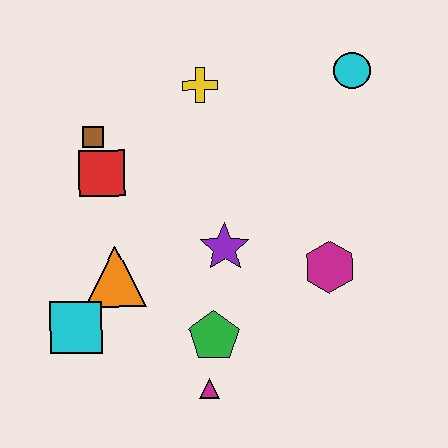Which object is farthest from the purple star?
The cyan circle is farthest from the purple star.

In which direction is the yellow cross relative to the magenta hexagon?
The yellow cross is above the magenta hexagon.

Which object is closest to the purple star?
The green pentagon is closest to the purple star.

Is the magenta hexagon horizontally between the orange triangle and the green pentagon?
No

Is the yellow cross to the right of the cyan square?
Yes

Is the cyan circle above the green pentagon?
Yes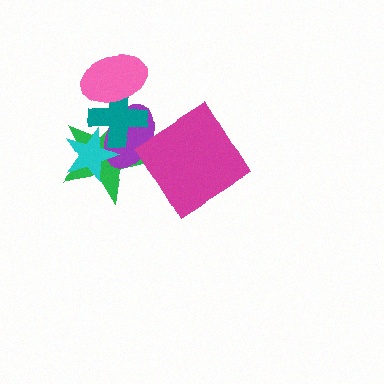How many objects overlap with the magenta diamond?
1 object overlaps with the magenta diamond.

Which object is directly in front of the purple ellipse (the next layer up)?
The magenta diamond is directly in front of the purple ellipse.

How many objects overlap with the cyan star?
3 objects overlap with the cyan star.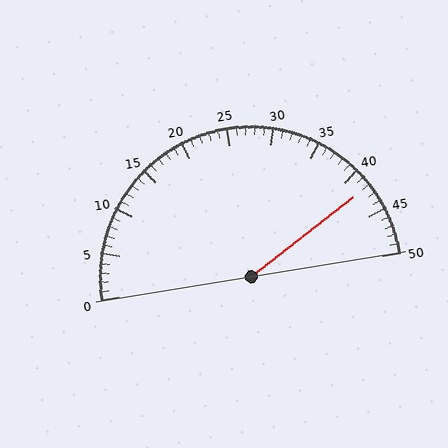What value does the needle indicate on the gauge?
The needle indicates approximately 42.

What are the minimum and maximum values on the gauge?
The gauge ranges from 0 to 50.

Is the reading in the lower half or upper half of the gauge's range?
The reading is in the upper half of the range (0 to 50).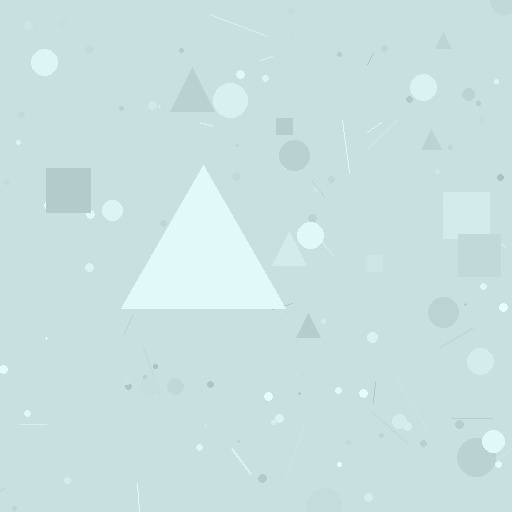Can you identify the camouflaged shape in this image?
The camouflaged shape is a triangle.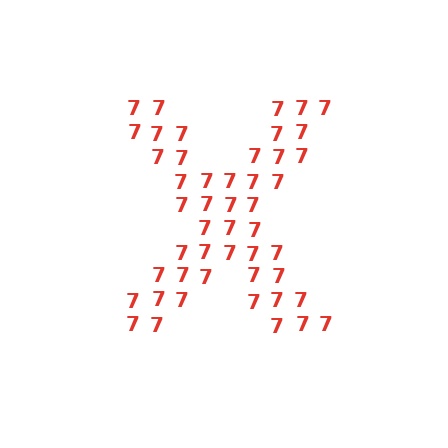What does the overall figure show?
The overall figure shows the letter X.